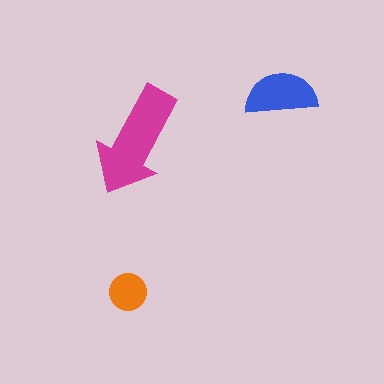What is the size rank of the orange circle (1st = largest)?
3rd.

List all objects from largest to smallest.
The magenta arrow, the blue semicircle, the orange circle.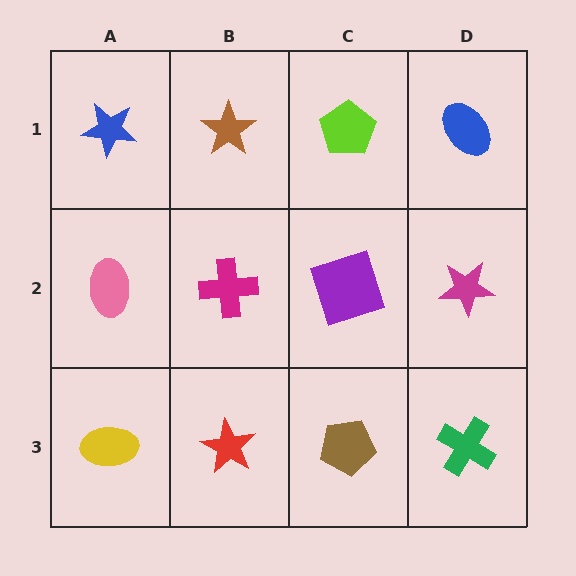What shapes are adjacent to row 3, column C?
A purple square (row 2, column C), a red star (row 3, column B), a green cross (row 3, column D).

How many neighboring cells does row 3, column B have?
3.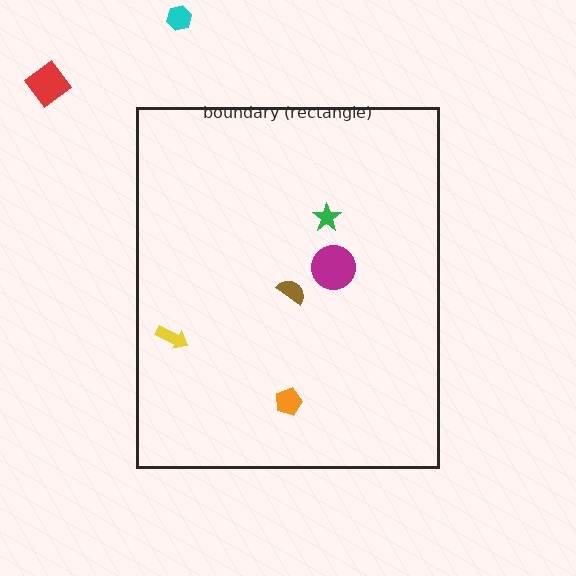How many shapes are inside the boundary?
5 inside, 2 outside.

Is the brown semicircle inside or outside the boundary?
Inside.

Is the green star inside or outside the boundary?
Inside.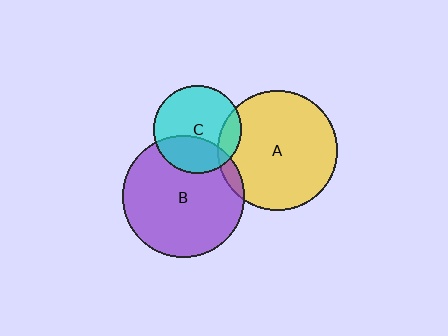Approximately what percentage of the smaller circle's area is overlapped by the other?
Approximately 30%.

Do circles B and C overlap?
Yes.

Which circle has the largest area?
Circle B (purple).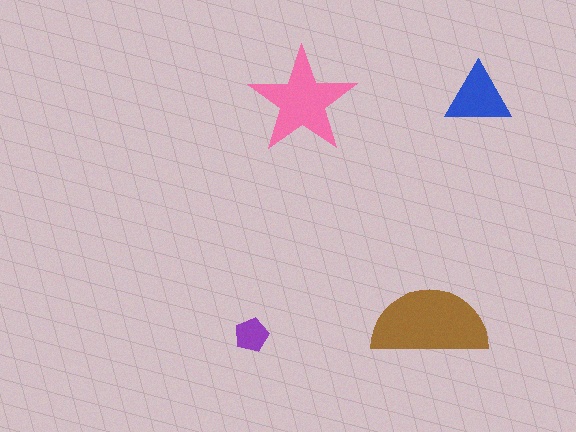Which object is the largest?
The brown semicircle.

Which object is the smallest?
The purple pentagon.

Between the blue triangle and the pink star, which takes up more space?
The pink star.